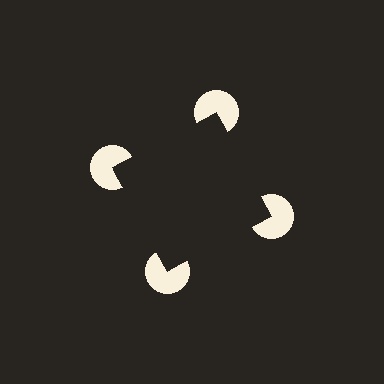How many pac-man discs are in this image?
There are 4 — one at each vertex of the illusory square.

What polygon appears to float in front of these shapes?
An illusory square — its edges are inferred from the aligned wedge cuts in the pac-man discs, not physically drawn.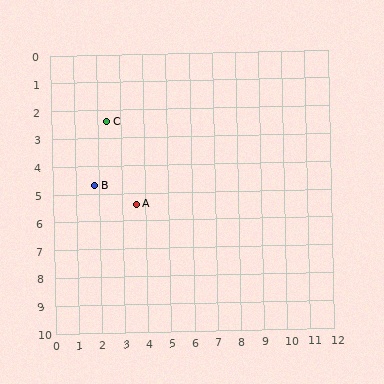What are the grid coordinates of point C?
Point C is at approximately (2.4, 2.4).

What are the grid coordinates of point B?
Point B is at approximately (1.8, 4.7).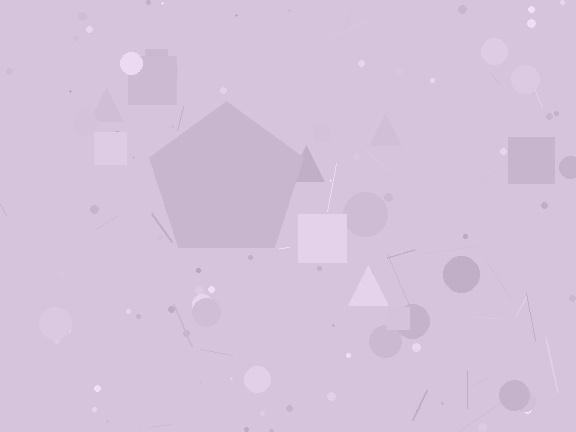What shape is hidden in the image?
A pentagon is hidden in the image.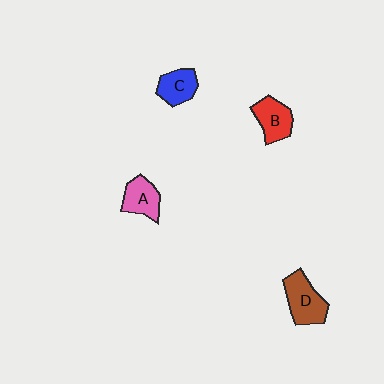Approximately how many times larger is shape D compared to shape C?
Approximately 1.4 times.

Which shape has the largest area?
Shape D (brown).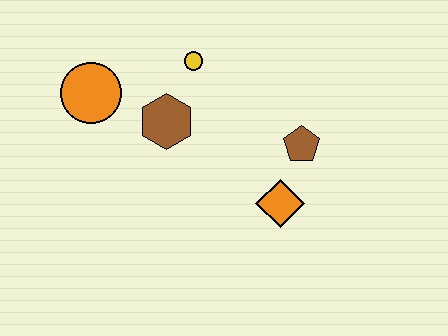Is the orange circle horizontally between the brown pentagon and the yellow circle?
No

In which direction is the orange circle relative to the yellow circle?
The orange circle is to the left of the yellow circle.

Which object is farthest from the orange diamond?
The orange circle is farthest from the orange diamond.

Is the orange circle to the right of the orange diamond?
No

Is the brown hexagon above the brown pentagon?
Yes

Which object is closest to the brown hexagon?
The yellow circle is closest to the brown hexagon.